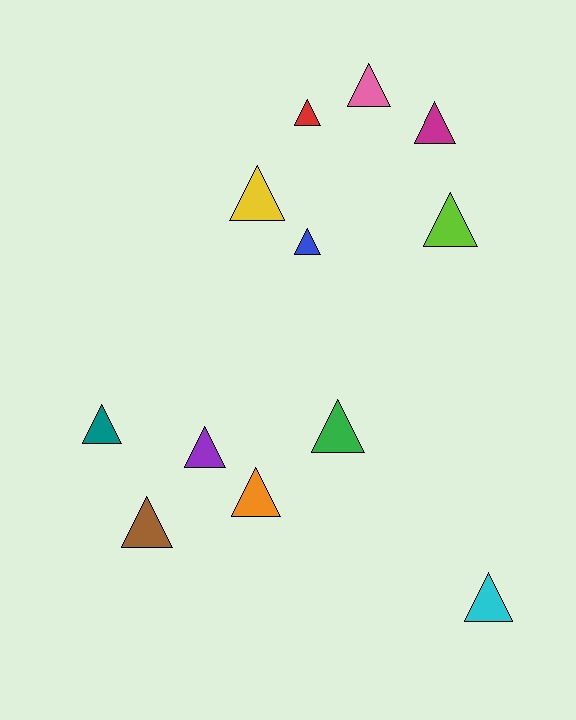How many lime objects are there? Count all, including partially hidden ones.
There is 1 lime object.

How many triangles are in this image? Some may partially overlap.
There are 12 triangles.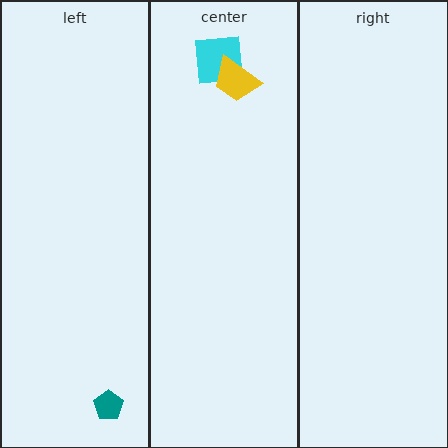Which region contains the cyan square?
The center region.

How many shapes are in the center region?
2.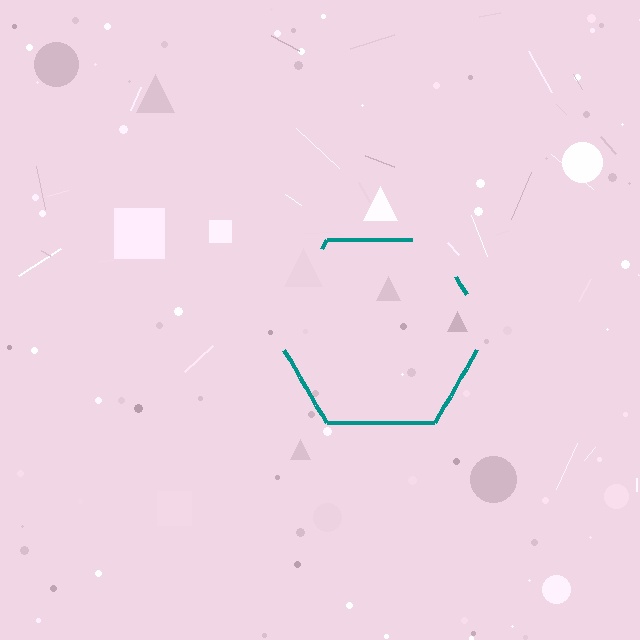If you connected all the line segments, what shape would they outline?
They would outline a hexagon.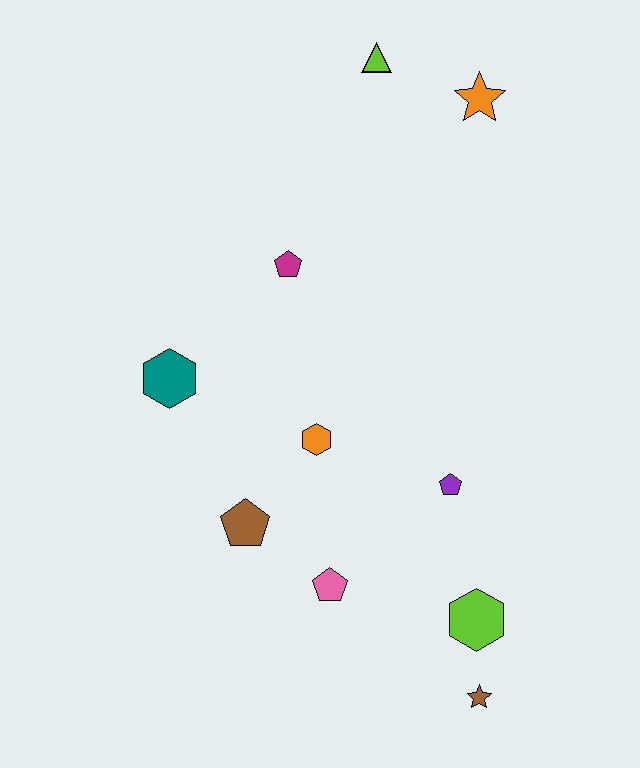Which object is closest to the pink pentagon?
The brown pentagon is closest to the pink pentagon.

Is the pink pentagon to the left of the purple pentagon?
Yes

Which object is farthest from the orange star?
The brown star is farthest from the orange star.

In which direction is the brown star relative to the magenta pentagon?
The brown star is below the magenta pentagon.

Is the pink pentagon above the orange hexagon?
No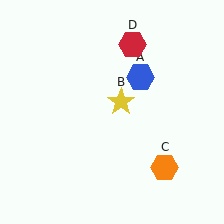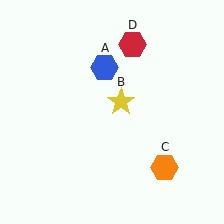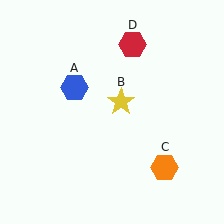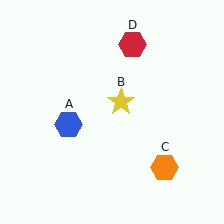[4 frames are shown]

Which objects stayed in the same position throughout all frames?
Yellow star (object B) and orange hexagon (object C) and red hexagon (object D) remained stationary.